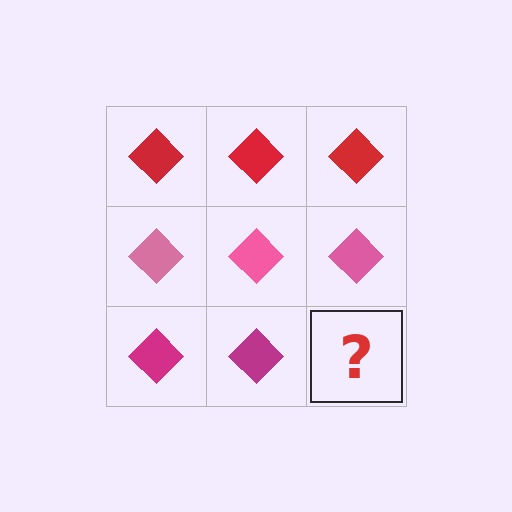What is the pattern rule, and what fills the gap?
The rule is that each row has a consistent color. The gap should be filled with a magenta diamond.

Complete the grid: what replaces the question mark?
The question mark should be replaced with a magenta diamond.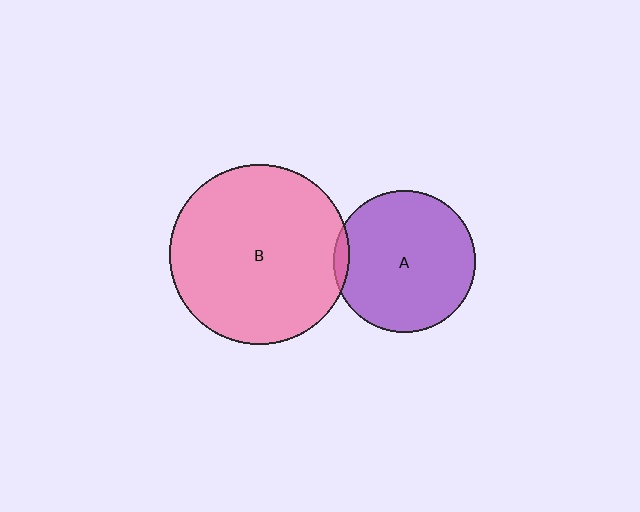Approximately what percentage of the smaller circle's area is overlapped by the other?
Approximately 5%.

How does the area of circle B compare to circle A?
Approximately 1.6 times.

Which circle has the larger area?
Circle B (pink).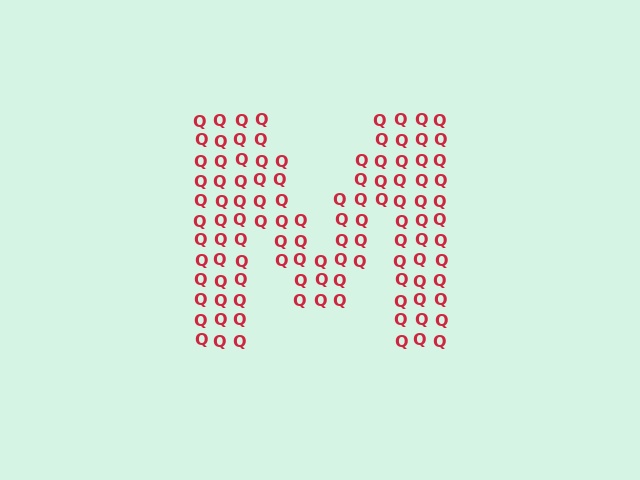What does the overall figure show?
The overall figure shows the letter M.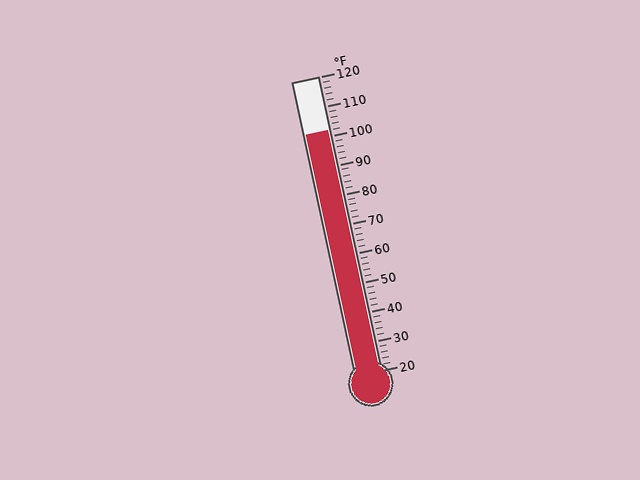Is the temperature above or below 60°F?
The temperature is above 60°F.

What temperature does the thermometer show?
The thermometer shows approximately 102°F.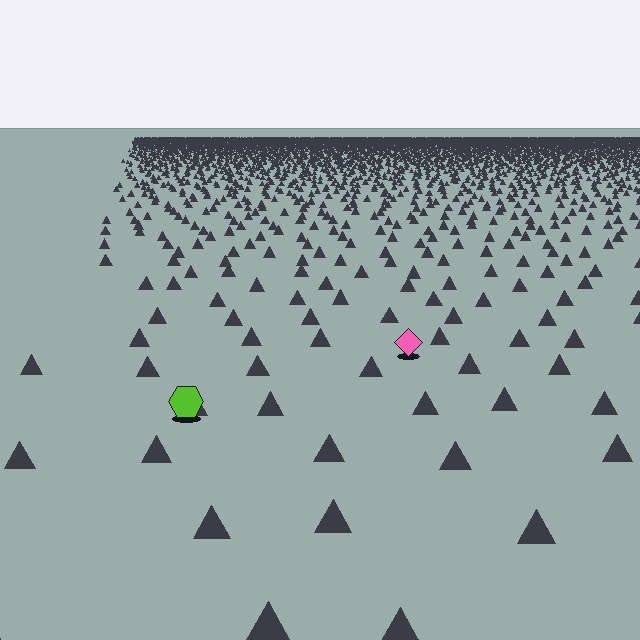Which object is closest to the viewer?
The lime hexagon is closest. The texture marks near it are larger and more spread out.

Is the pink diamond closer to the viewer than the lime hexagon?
No. The lime hexagon is closer — you can tell from the texture gradient: the ground texture is coarser near it.